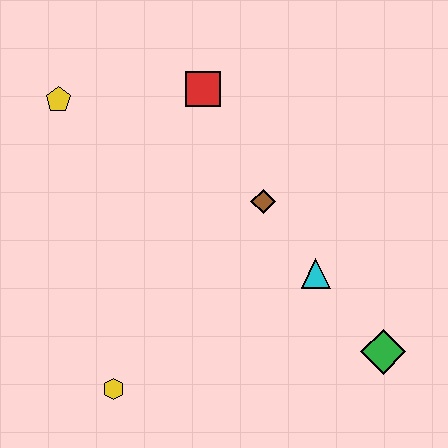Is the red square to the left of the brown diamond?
Yes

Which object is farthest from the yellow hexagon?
The red square is farthest from the yellow hexagon.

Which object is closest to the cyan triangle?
The brown diamond is closest to the cyan triangle.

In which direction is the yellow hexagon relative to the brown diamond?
The yellow hexagon is below the brown diamond.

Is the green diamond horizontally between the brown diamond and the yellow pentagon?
No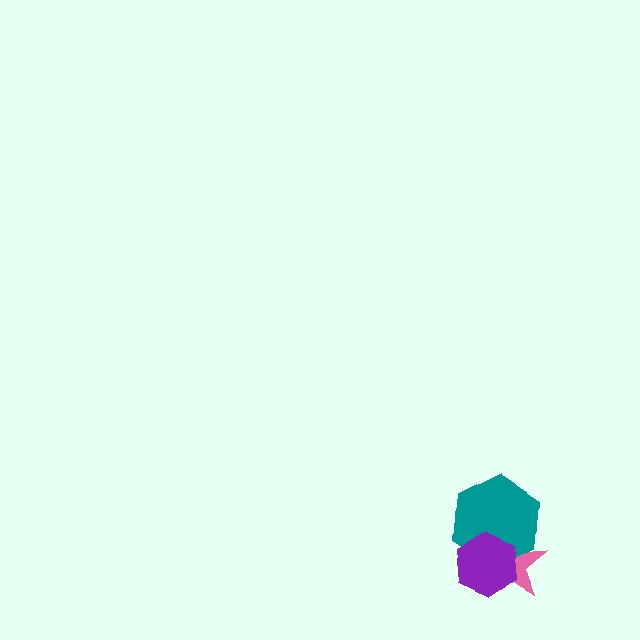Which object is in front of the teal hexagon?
The purple hexagon is in front of the teal hexagon.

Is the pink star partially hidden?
Yes, it is partially covered by another shape.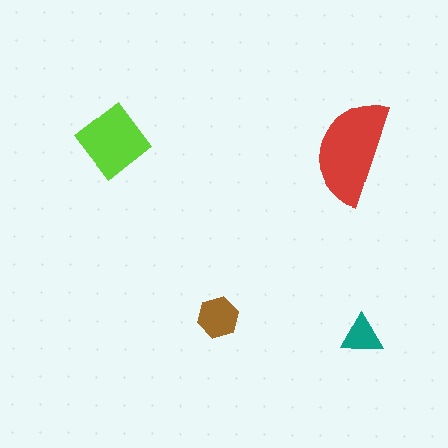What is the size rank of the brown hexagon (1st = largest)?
3rd.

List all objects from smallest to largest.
The teal triangle, the brown hexagon, the lime diamond, the red semicircle.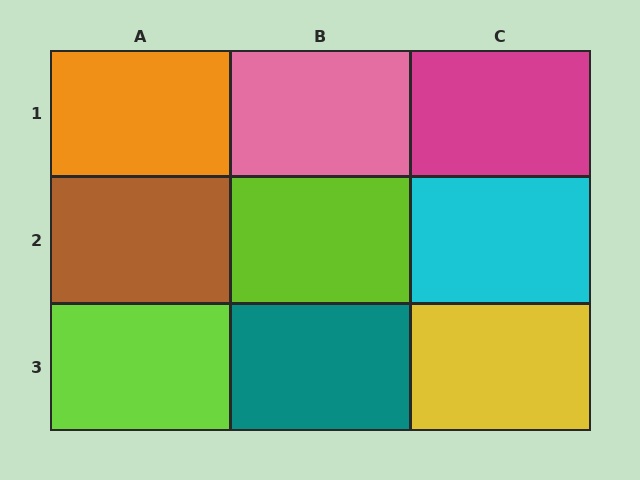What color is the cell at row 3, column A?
Lime.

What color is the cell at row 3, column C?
Yellow.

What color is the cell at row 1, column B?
Pink.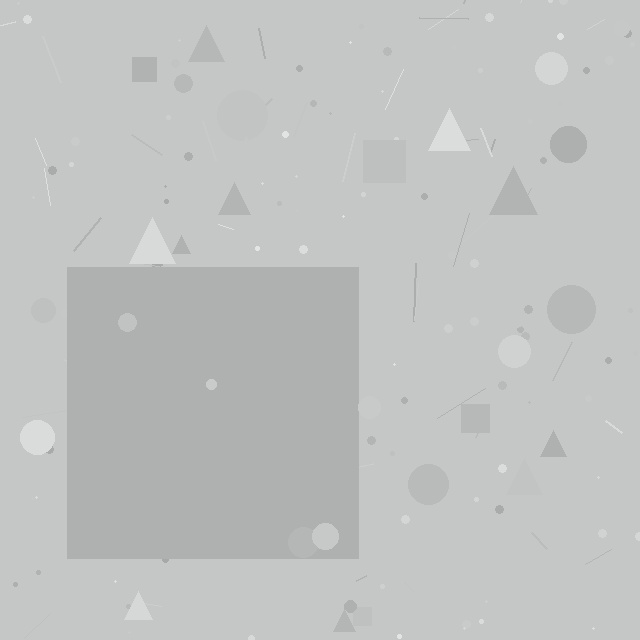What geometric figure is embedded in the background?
A square is embedded in the background.